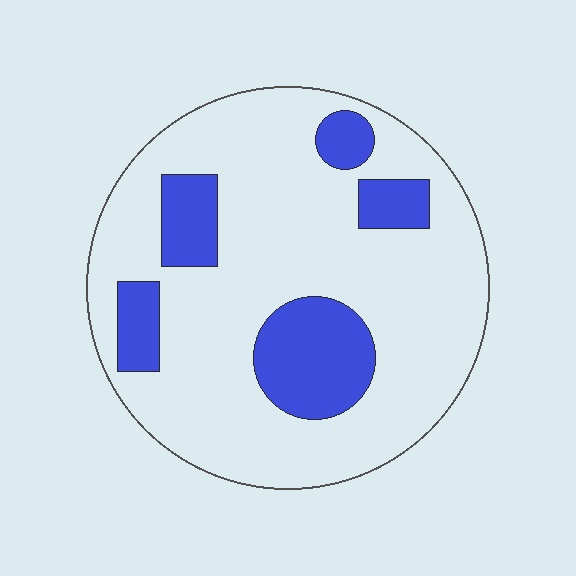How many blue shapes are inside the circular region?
5.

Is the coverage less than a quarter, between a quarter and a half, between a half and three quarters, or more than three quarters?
Less than a quarter.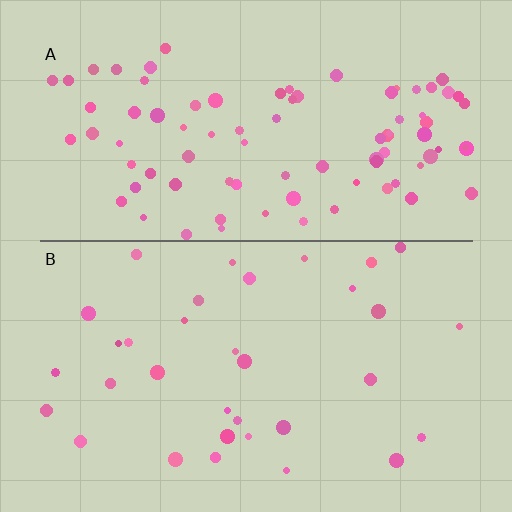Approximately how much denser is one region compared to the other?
Approximately 2.6× — region A over region B.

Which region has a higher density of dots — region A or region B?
A (the top).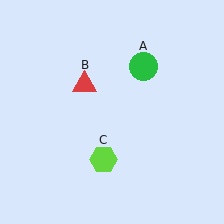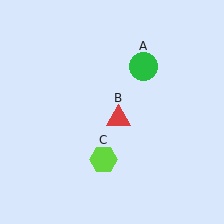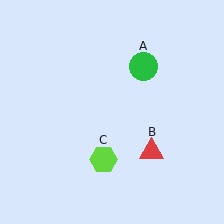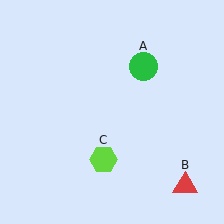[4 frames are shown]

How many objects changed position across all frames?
1 object changed position: red triangle (object B).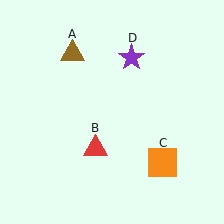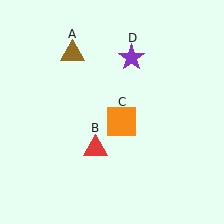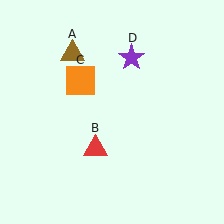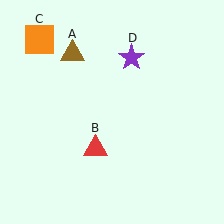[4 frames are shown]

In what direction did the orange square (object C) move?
The orange square (object C) moved up and to the left.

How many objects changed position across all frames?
1 object changed position: orange square (object C).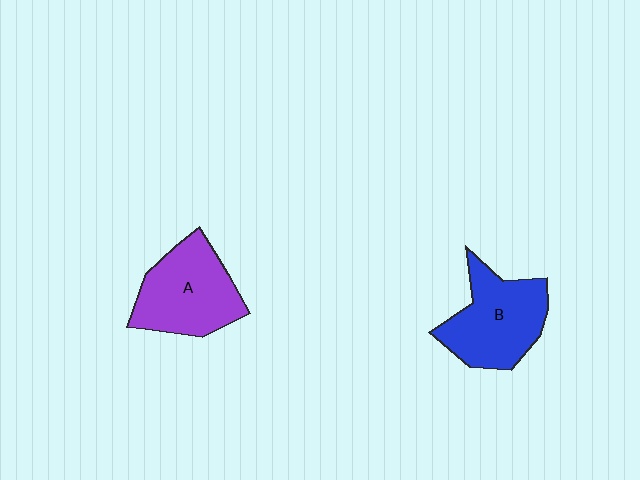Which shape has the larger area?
Shape B (blue).